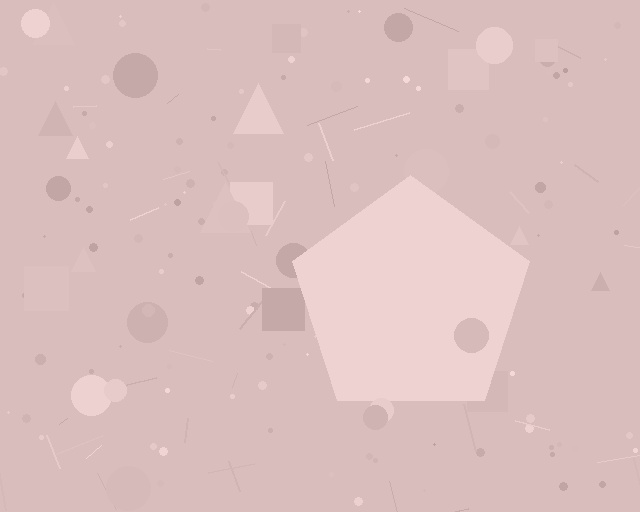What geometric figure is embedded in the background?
A pentagon is embedded in the background.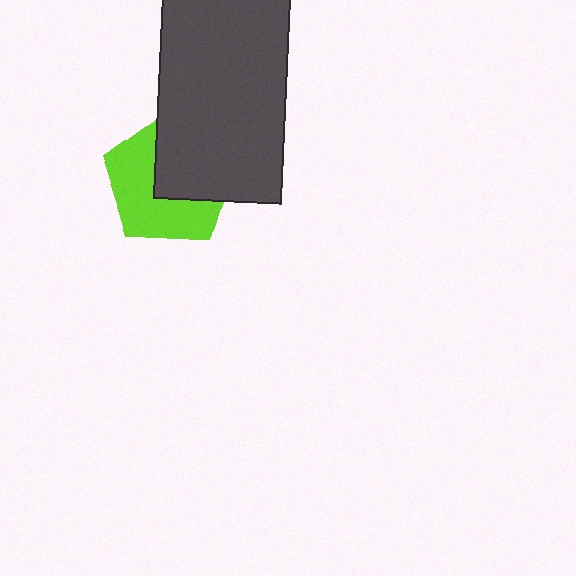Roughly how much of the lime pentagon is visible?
About half of it is visible (roughly 54%).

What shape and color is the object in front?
The object in front is a dark gray rectangle.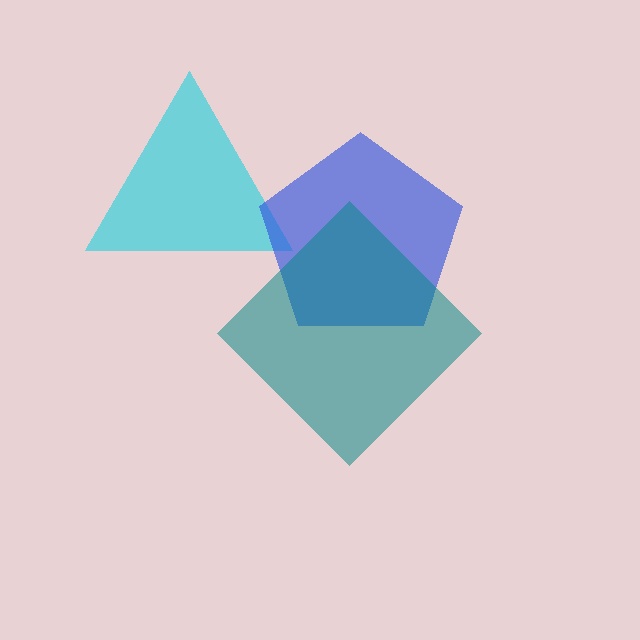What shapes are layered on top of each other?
The layered shapes are: a cyan triangle, a blue pentagon, a teal diamond.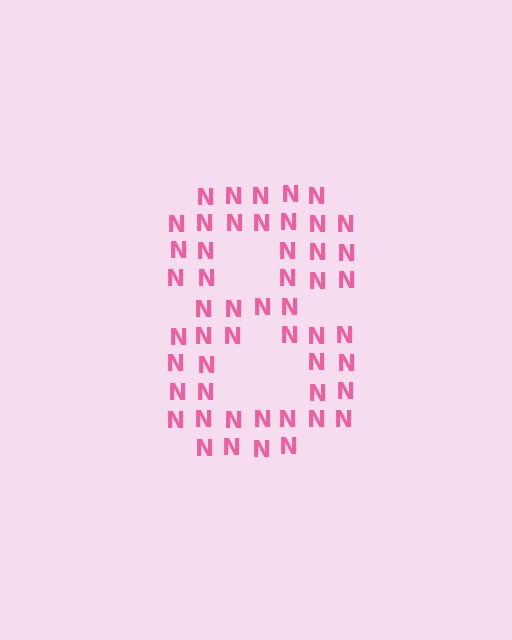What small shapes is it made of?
It is made of small letter N's.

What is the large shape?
The large shape is the digit 8.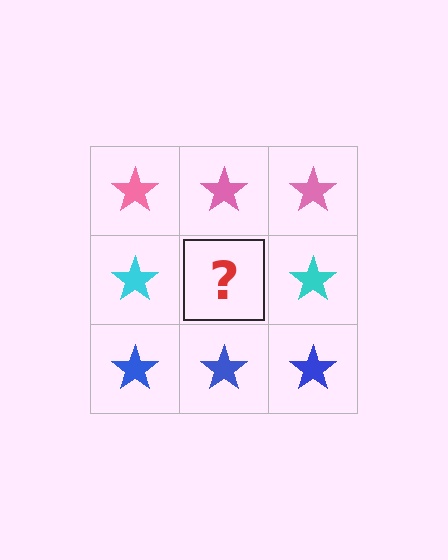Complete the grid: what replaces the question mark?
The question mark should be replaced with a cyan star.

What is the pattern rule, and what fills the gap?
The rule is that each row has a consistent color. The gap should be filled with a cyan star.